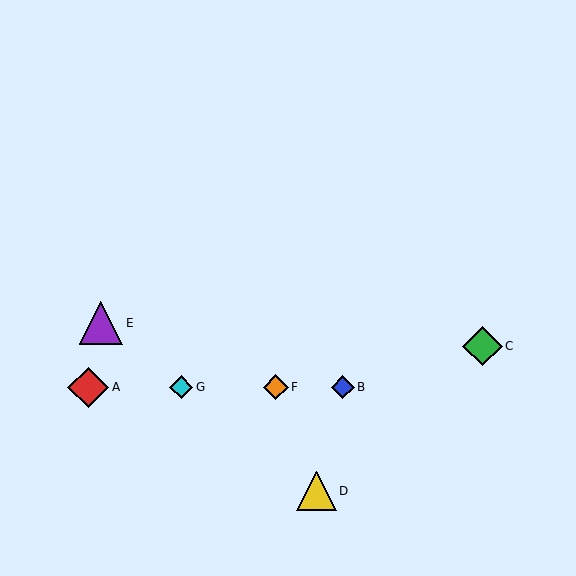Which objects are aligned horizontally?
Objects A, B, F, G are aligned horizontally.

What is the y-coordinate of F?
Object F is at y≈387.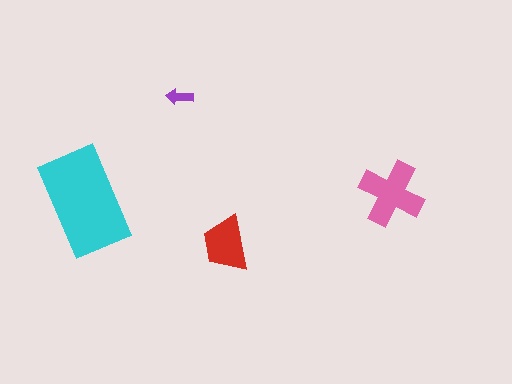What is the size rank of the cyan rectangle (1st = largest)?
1st.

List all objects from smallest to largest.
The purple arrow, the red trapezoid, the pink cross, the cyan rectangle.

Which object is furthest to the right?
The pink cross is rightmost.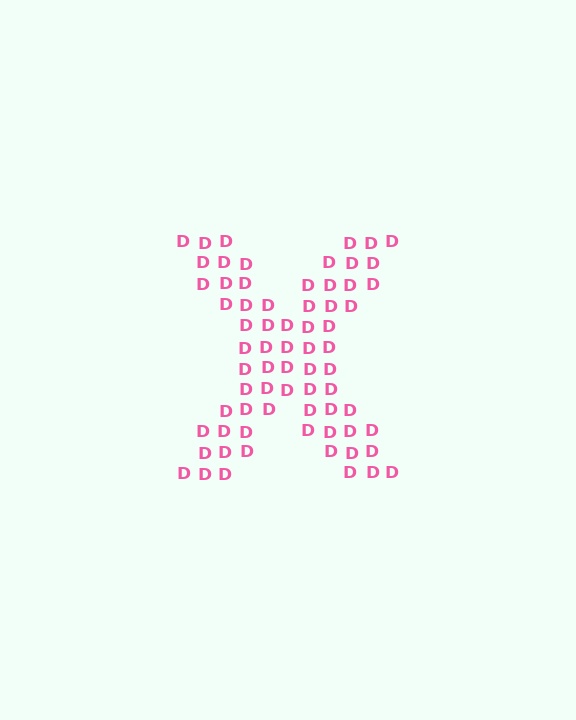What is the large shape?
The large shape is the letter X.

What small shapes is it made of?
It is made of small letter D's.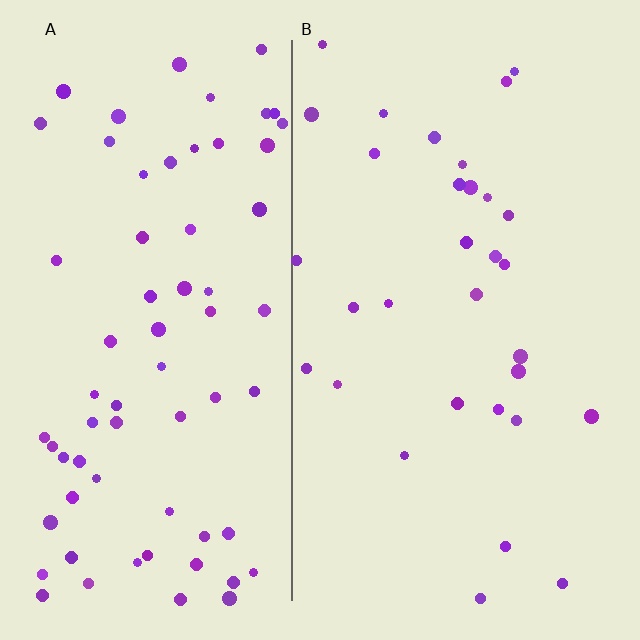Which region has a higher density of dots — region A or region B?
A (the left).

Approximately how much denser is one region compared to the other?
Approximately 2.3× — region A over region B.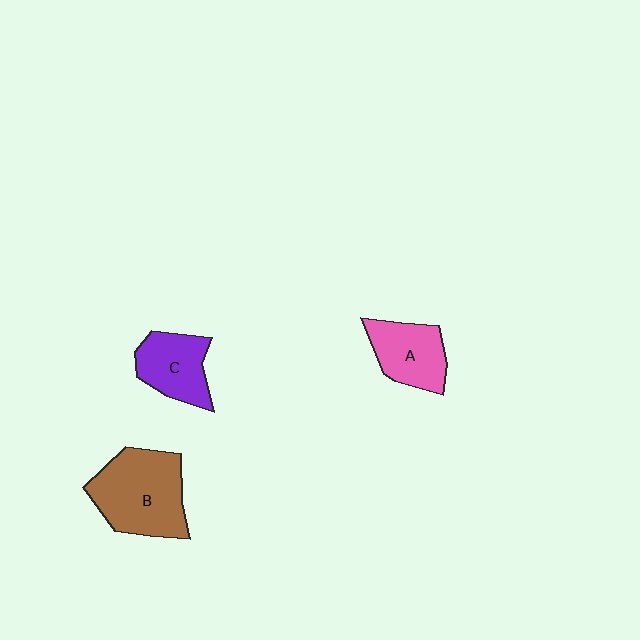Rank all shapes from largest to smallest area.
From largest to smallest: B (brown), A (pink), C (purple).